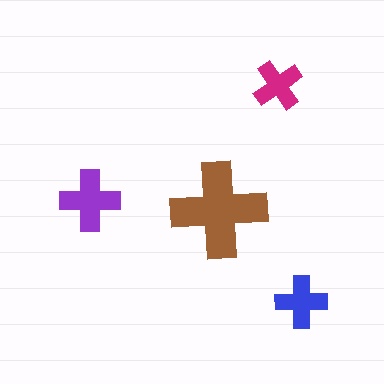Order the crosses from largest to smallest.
the brown one, the purple one, the blue one, the magenta one.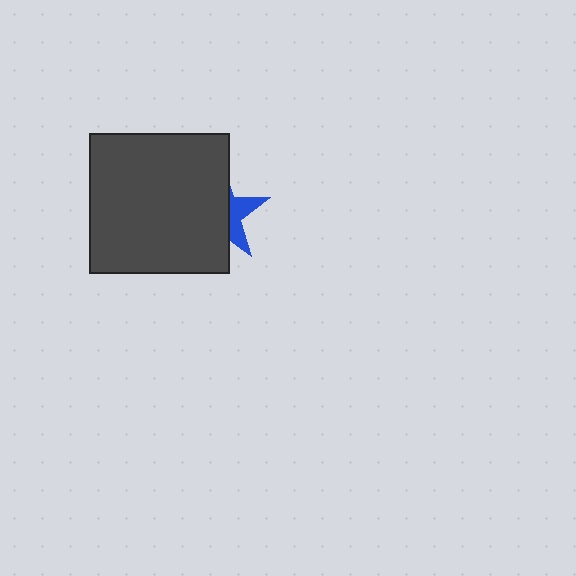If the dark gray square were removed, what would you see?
You would see the complete blue star.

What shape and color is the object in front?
The object in front is a dark gray square.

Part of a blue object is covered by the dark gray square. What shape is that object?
It is a star.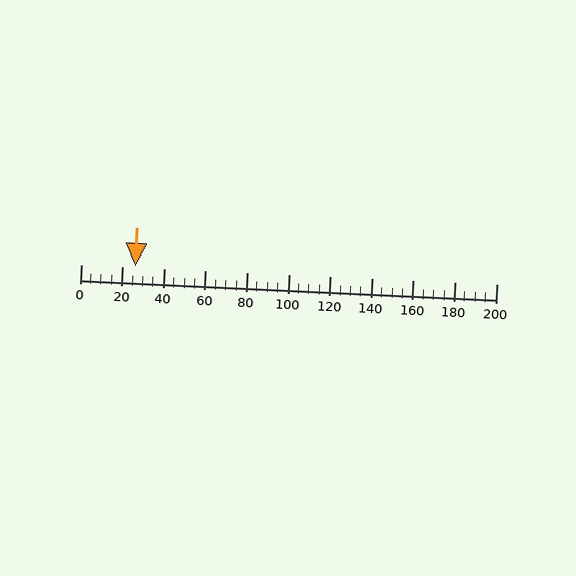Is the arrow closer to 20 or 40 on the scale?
The arrow is closer to 20.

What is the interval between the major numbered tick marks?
The major tick marks are spaced 20 units apart.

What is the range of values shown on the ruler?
The ruler shows values from 0 to 200.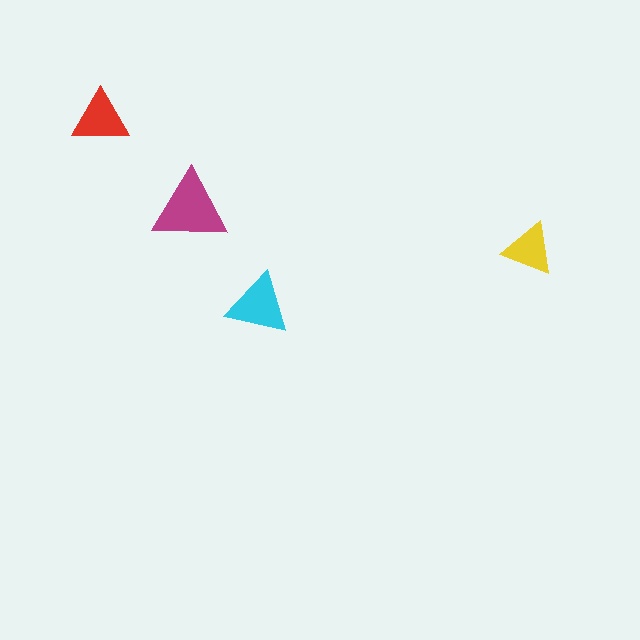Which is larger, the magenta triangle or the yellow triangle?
The magenta one.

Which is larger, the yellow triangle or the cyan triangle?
The cyan one.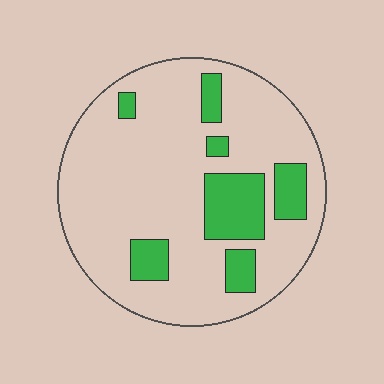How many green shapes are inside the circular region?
7.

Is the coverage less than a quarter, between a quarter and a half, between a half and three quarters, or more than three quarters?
Less than a quarter.